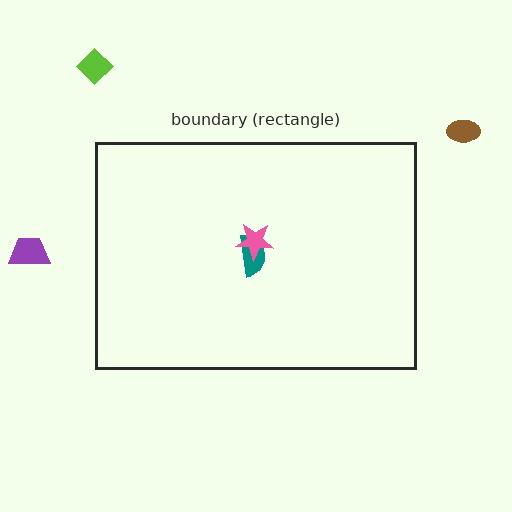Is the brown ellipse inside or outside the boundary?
Outside.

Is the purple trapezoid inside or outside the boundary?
Outside.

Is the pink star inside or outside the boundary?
Inside.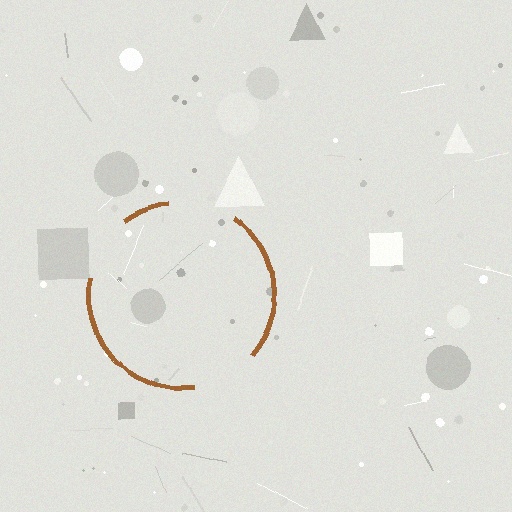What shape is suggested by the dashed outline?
The dashed outline suggests a circle.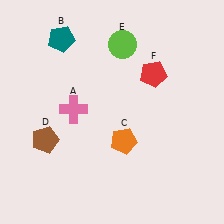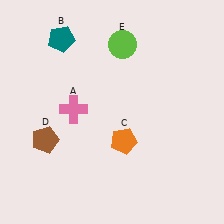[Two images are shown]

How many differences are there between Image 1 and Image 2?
There is 1 difference between the two images.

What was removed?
The red pentagon (F) was removed in Image 2.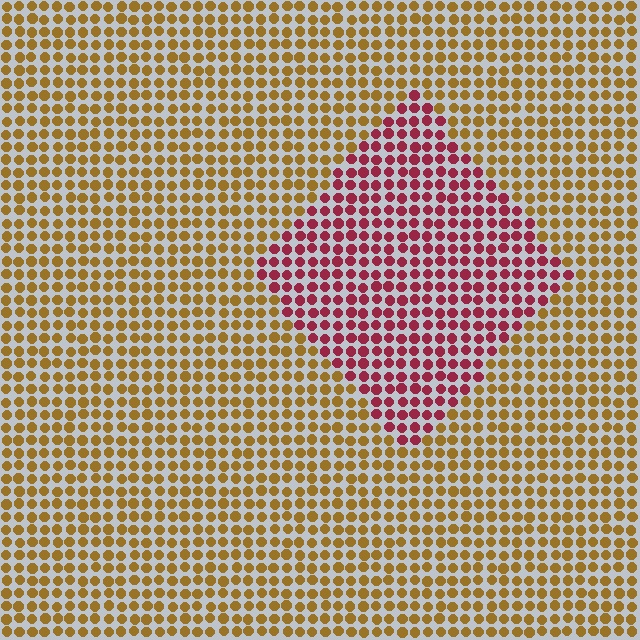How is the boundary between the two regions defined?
The boundary is defined purely by a slight shift in hue (about 56 degrees). Spacing, size, and orientation are identical on both sides.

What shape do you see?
I see a diamond.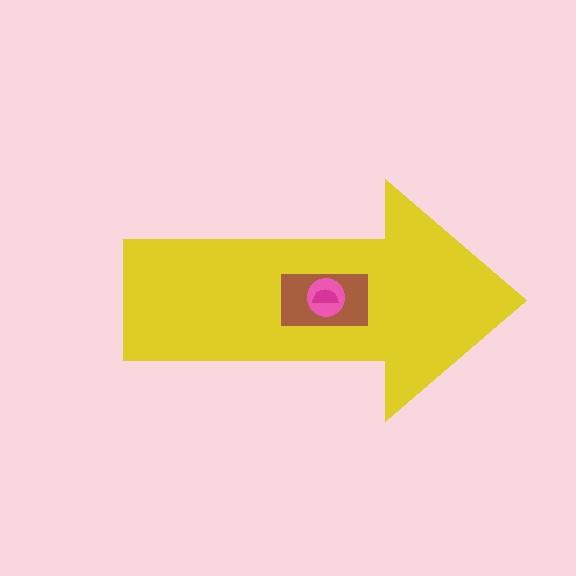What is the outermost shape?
The yellow arrow.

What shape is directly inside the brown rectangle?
The pink circle.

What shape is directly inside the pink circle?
The magenta semicircle.